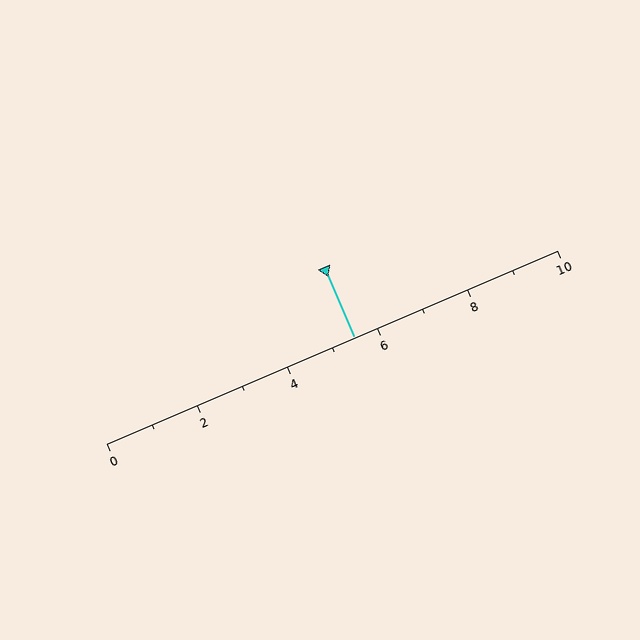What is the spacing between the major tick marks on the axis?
The major ticks are spaced 2 apart.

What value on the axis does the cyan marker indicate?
The marker indicates approximately 5.5.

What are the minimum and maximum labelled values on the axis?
The axis runs from 0 to 10.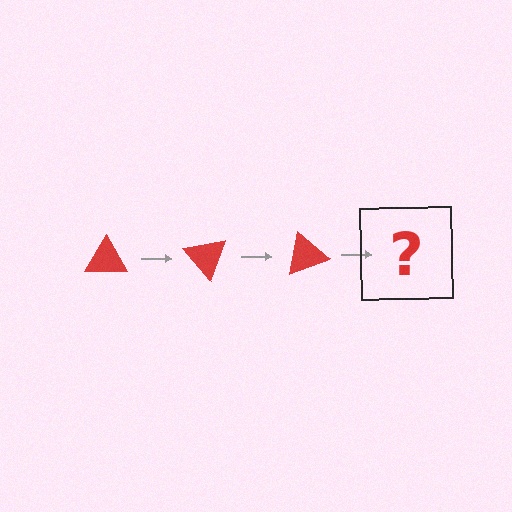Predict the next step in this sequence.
The next step is a red triangle rotated 150 degrees.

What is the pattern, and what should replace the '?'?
The pattern is that the triangle rotates 50 degrees each step. The '?' should be a red triangle rotated 150 degrees.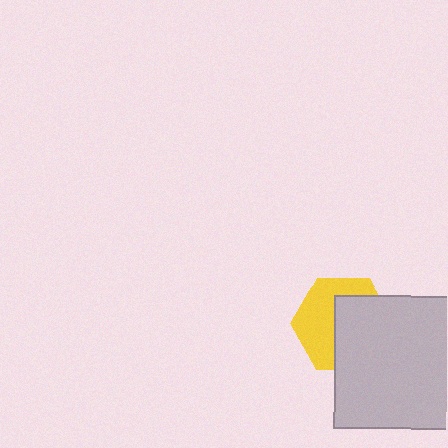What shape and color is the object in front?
The object in front is a light gray square.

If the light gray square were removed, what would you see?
You would see the complete yellow hexagon.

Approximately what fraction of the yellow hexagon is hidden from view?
Roughly 51% of the yellow hexagon is hidden behind the light gray square.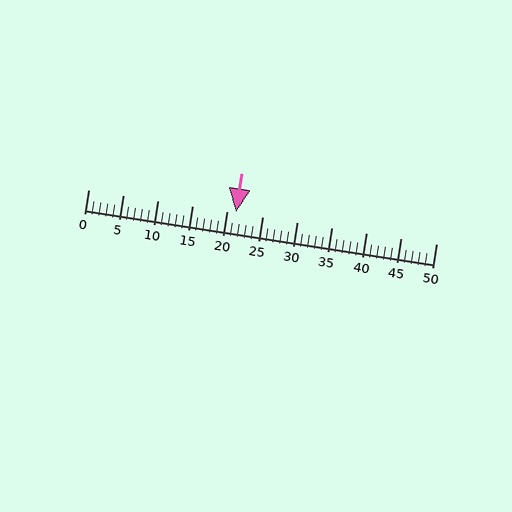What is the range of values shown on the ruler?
The ruler shows values from 0 to 50.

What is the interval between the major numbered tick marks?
The major tick marks are spaced 5 units apart.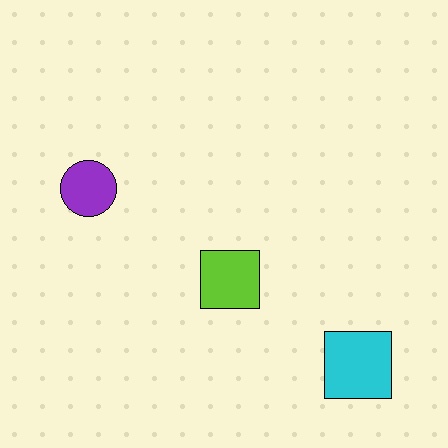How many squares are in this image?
There are 2 squares.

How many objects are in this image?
There are 3 objects.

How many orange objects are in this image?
There are no orange objects.